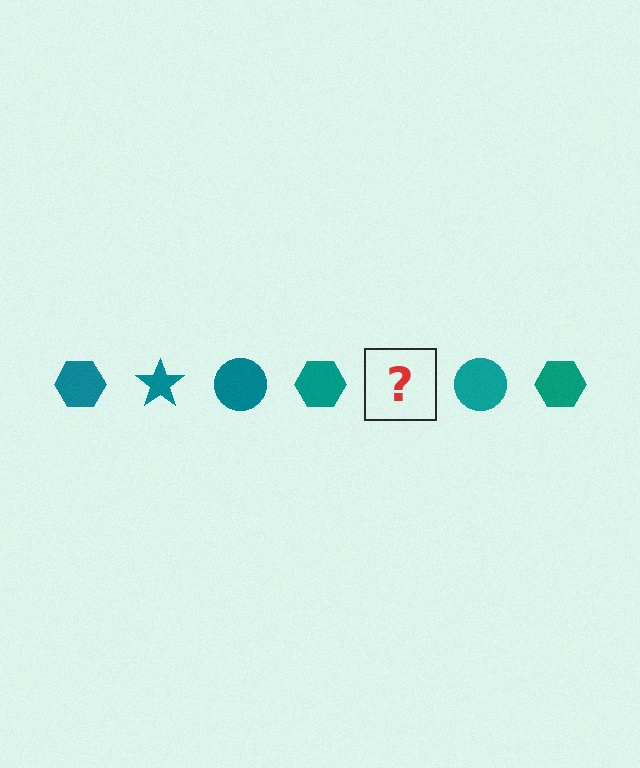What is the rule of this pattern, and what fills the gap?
The rule is that the pattern cycles through hexagon, star, circle shapes in teal. The gap should be filled with a teal star.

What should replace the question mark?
The question mark should be replaced with a teal star.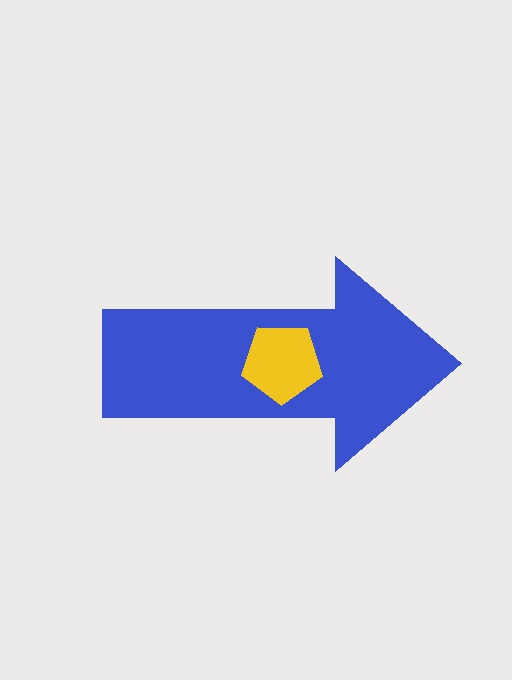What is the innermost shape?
The yellow pentagon.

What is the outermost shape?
The blue arrow.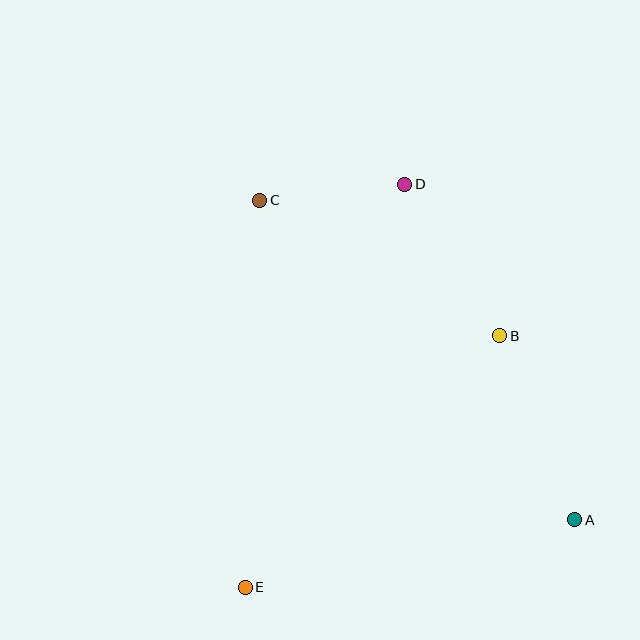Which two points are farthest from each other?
Points A and C are farthest from each other.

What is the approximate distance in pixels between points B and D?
The distance between B and D is approximately 179 pixels.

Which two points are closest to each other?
Points C and D are closest to each other.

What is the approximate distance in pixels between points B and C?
The distance between B and C is approximately 276 pixels.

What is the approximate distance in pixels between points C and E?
The distance between C and E is approximately 387 pixels.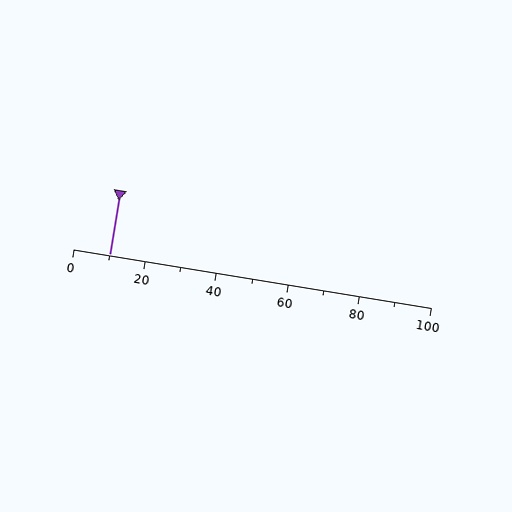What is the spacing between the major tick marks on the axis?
The major ticks are spaced 20 apart.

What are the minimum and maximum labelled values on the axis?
The axis runs from 0 to 100.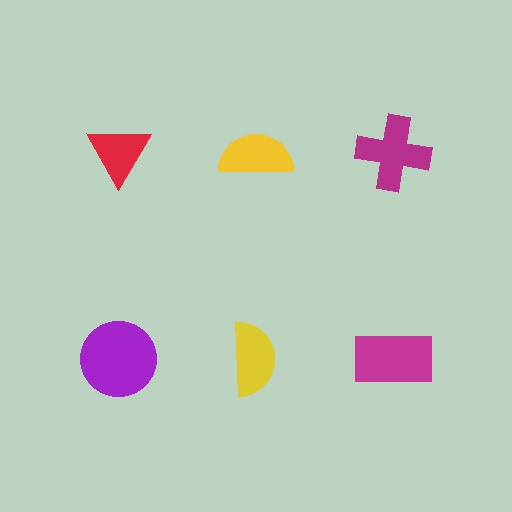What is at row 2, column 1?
A purple circle.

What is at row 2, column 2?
A yellow semicircle.